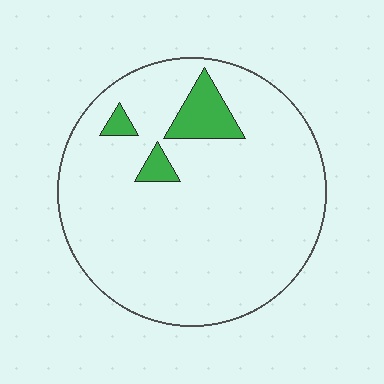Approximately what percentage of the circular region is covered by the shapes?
Approximately 10%.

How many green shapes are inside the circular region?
3.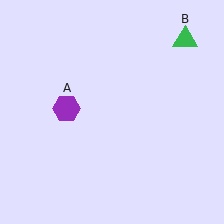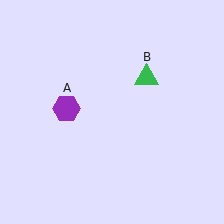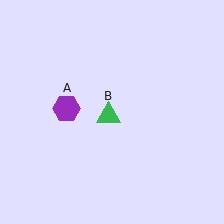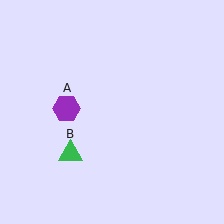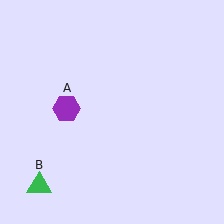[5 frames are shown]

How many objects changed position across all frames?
1 object changed position: green triangle (object B).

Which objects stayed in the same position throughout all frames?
Purple hexagon (object A) remained stationary.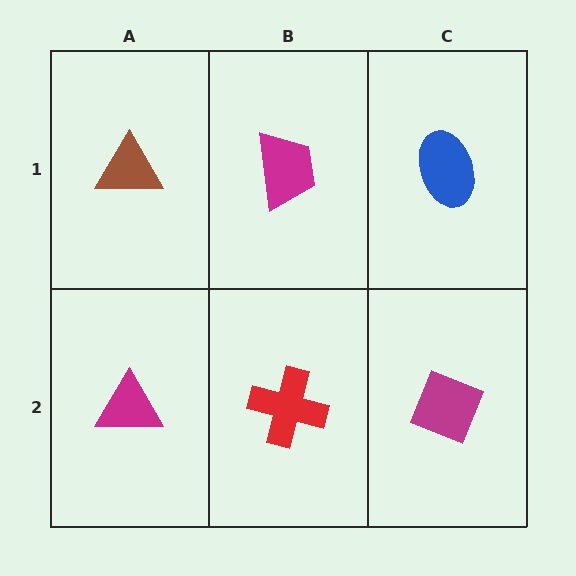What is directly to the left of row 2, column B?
A magenta triangle.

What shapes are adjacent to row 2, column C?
A blue ellipse (row 1, column C), a red cross (row 2, column B).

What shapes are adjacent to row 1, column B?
A red cross (row 2, column B), a brown triangle (row 1, column A), a blue ellipse (row 1, column C).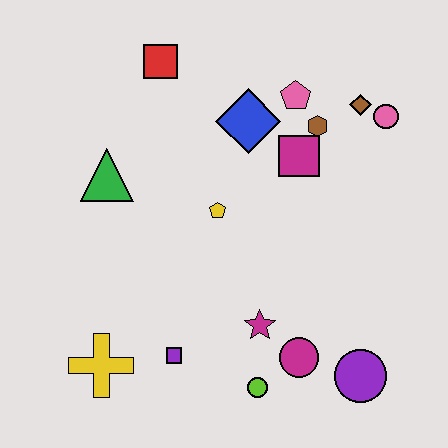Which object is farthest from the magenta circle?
The red square is farthest from the magenta circle.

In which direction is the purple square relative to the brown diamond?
The purple square is below the brown diamond.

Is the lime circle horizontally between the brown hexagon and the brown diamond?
No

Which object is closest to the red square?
The blue diamond is closest to the red square.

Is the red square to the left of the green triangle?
No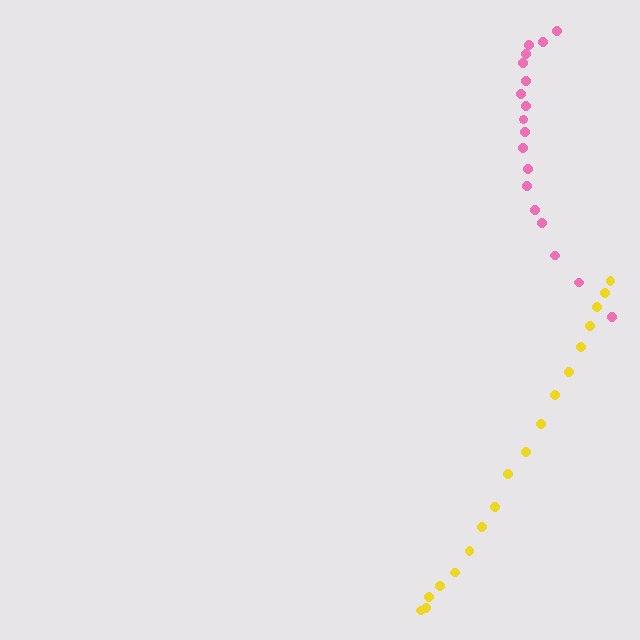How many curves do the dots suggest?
There are 2 distinct paths.